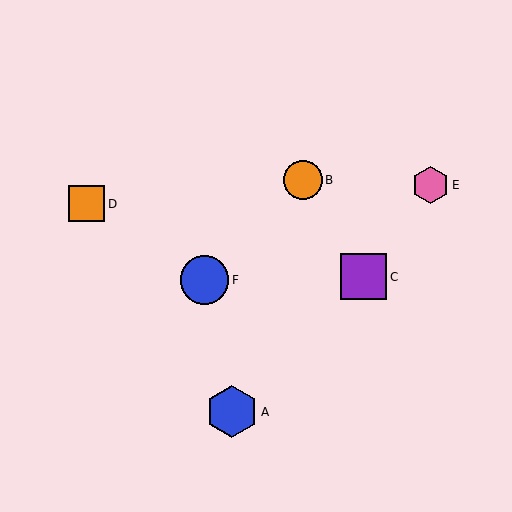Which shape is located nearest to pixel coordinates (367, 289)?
The purple square (labeled C) at (364, 277) is nearest to that location.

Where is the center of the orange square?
The center of the orange square is at (87, 204).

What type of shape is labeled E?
Shape E is a pink hexagon.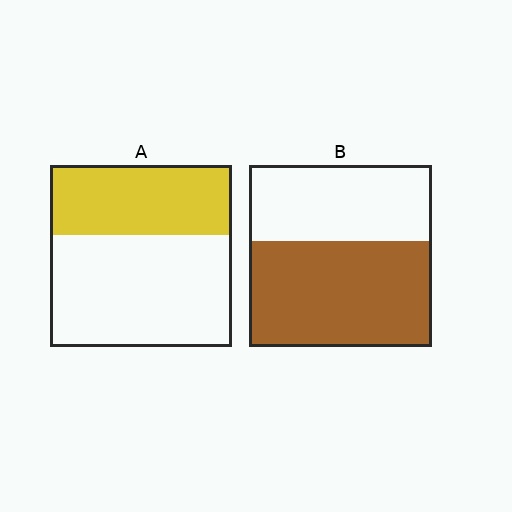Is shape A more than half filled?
No.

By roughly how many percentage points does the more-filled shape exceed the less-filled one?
By roughly 20 percentage points (B over A).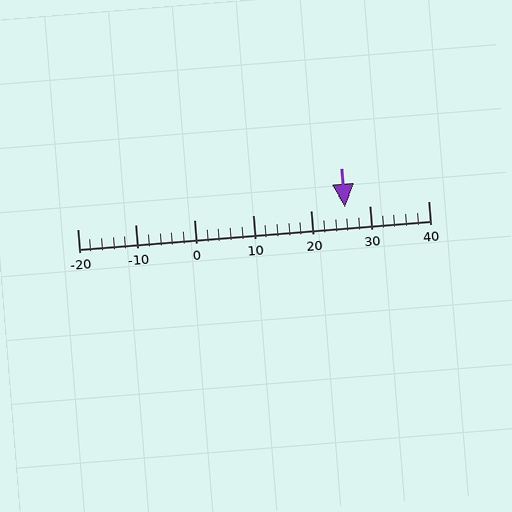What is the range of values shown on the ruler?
The ruler shows values from -20 to 40.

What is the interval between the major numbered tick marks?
The major tick marks are spaced 10 units apart.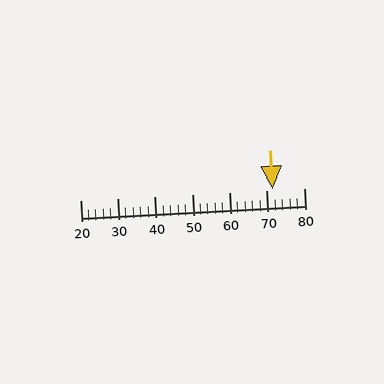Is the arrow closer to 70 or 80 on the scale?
The arrow is closer to 70.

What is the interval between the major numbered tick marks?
The major tick marks are spaced 10 units apart.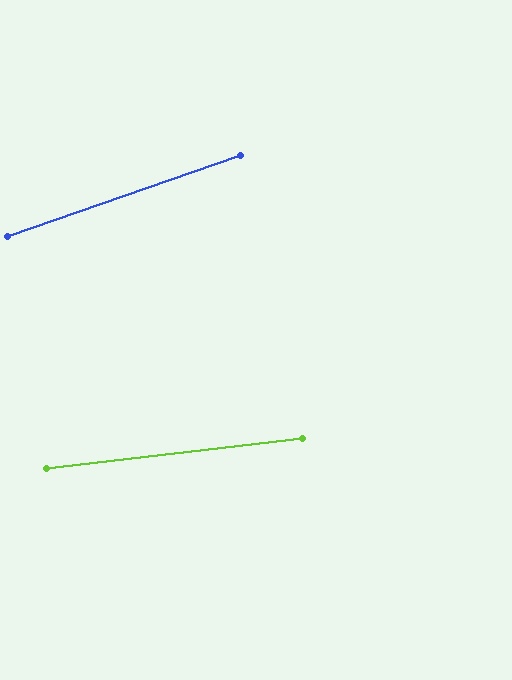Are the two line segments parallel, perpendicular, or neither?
Neither parallel nor perpendicular — they differ by about 12°.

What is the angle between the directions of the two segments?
Approximately 12 degrees.